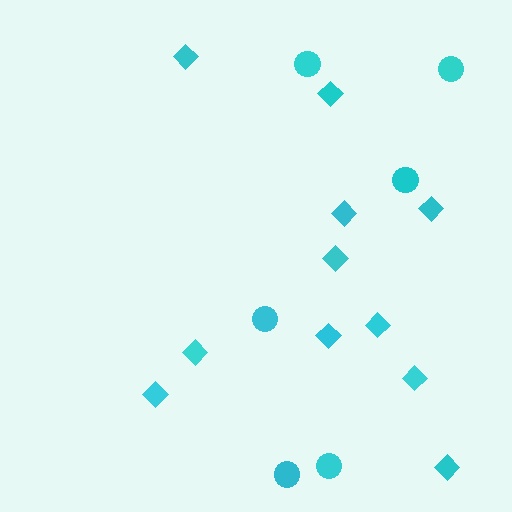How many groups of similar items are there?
There are 2 groups: one group of diamonds (11) and one group of circles (6).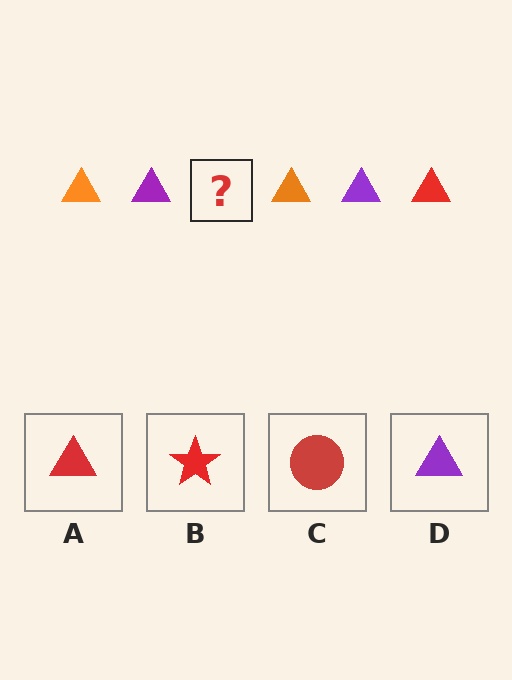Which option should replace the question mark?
Option A.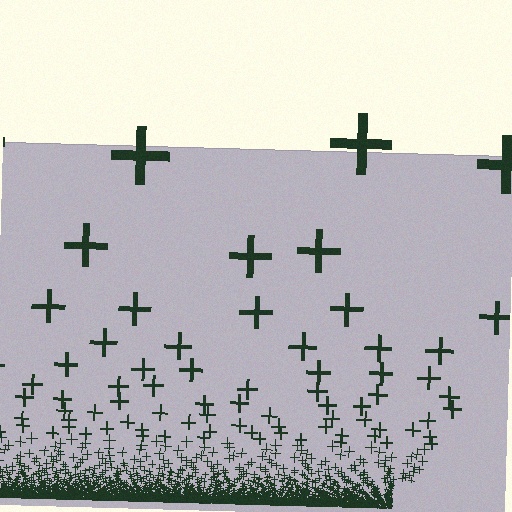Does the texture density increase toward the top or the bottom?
Density increases toward the bottom.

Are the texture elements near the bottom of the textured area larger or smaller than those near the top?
Smaller. The gradient is inverted — elements near the bottom are smaller and denser.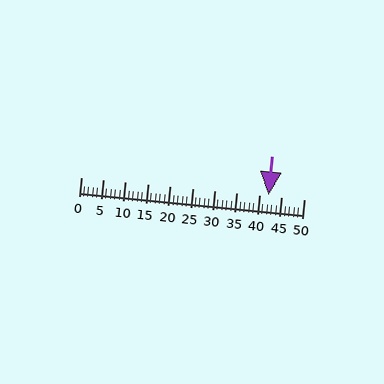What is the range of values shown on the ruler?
The ruler shows values from 0 to 50.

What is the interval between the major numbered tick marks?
The major tick marks are spaced 5 units apart.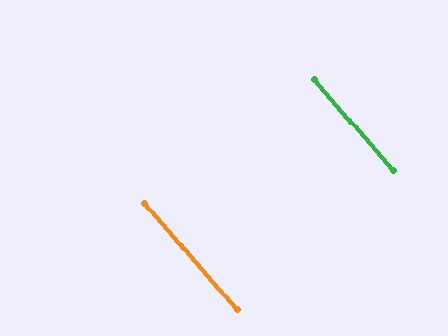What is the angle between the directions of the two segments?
Approximately 0 degrees.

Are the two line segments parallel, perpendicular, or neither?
Parallel — their directions differ by only 0.3°.